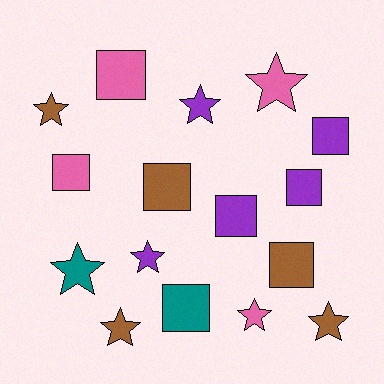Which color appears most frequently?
Brown, with 5 objects.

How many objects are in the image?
There are 16 objects.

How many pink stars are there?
There are 2 pink stars.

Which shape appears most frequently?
Square, with 8 objects.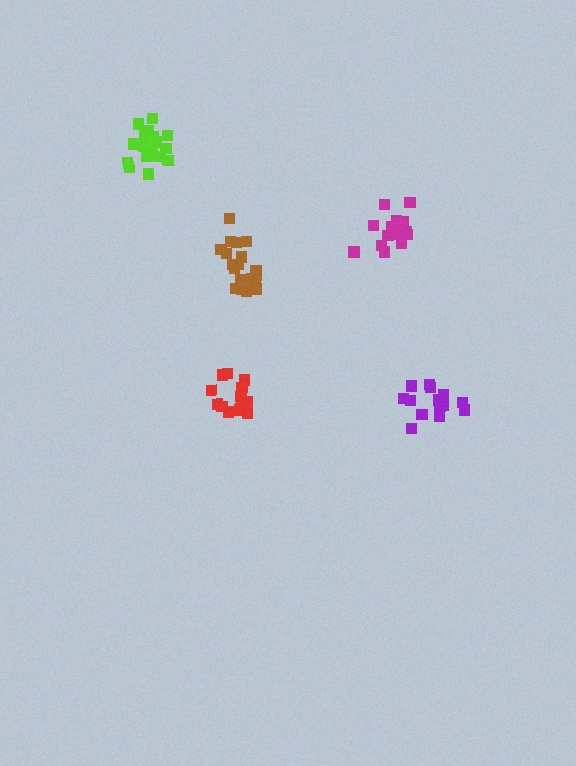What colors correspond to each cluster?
The clusters are colored: red, purple, brown, magenta, lime.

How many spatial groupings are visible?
There are 5 spatial groupings.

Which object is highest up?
The lime cluster is topmost.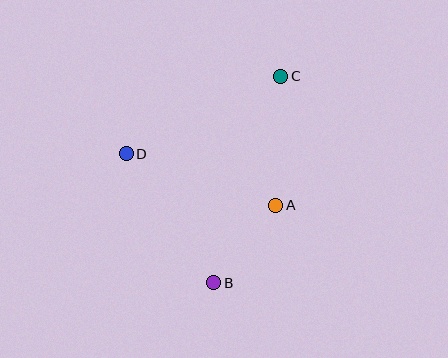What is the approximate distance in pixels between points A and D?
The distance between A and D is approximately 158 pixels.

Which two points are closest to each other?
Points A and B are closest to each other.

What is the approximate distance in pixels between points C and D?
The distance between C and D is approximately 172 pixels.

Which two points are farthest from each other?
Points B and C are farthest from each other.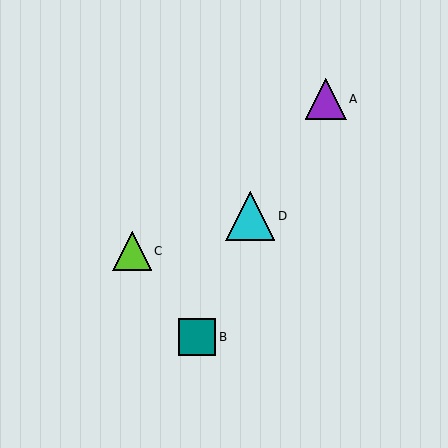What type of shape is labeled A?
Shape A is a purple triangle.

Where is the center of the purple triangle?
The center of the purple triangle is at (326, 99).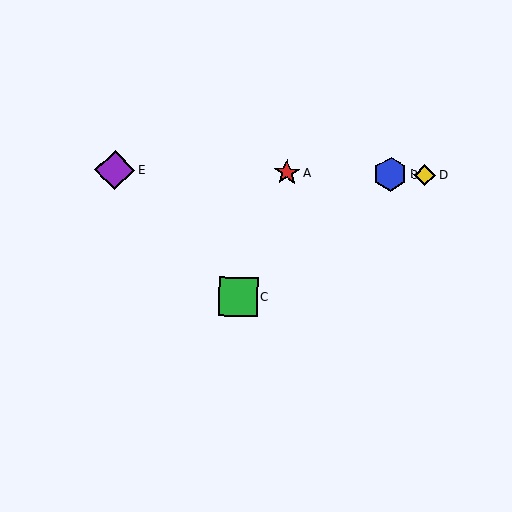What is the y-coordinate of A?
Object A is at y≈173.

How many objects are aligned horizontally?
4 objects (A, B, D, E) are aligned horizontally.